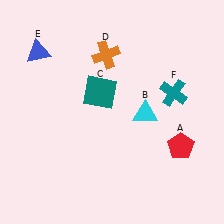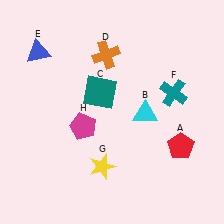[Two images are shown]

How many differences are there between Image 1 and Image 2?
There are 2 differences between the two images.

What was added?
A yellow star (G), a magenta pentagon (H) were added in Image 2.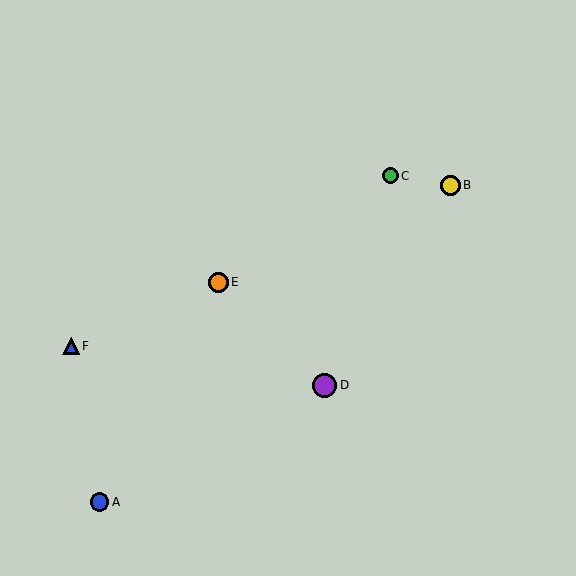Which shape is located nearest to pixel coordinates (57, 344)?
The blue triangle (labeled F) at (71, 346) is nearest to that location.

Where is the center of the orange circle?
The center of the orange circle is at (218, 283).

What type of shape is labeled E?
Shape E is an orange circle.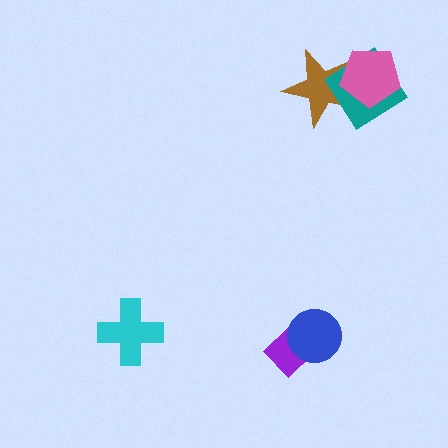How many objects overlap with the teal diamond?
2 objects overlap with the teal diamond.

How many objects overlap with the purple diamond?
1 object overlaps with the purple diamond.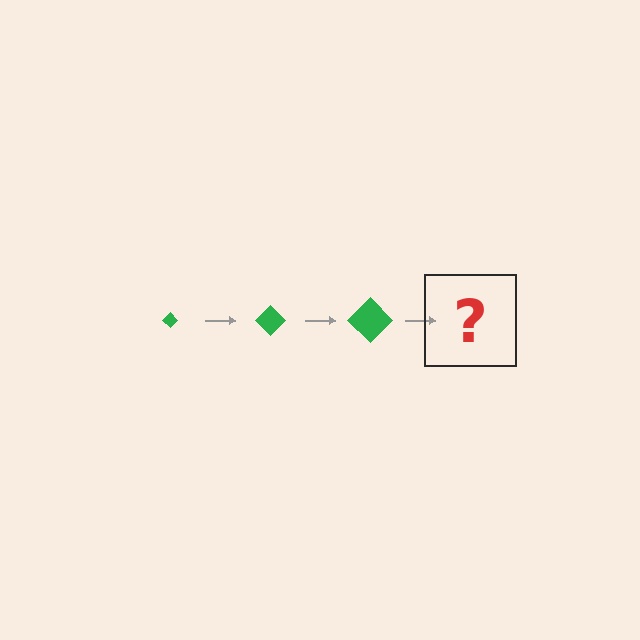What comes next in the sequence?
The next element should be a green diamond, larger than the previous one.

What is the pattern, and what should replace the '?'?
The pattern is that the diamond gets progressively larger each step. The '?' should be a green diamond, larger than the previous one.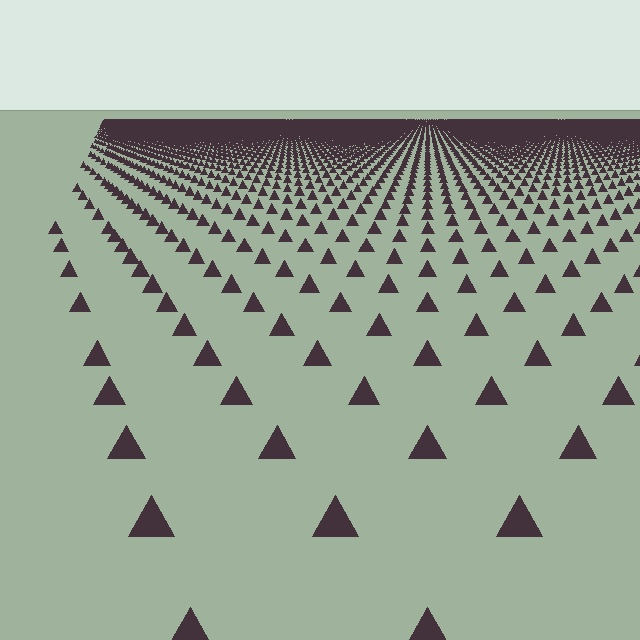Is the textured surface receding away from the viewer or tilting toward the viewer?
The surface is receding away from the viewer. Texture elements get smaller and denser toward the top.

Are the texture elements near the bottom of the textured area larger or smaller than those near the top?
Larger. Near the bottom, elements are closer to the viewer and appear at a bigger on-screen size.